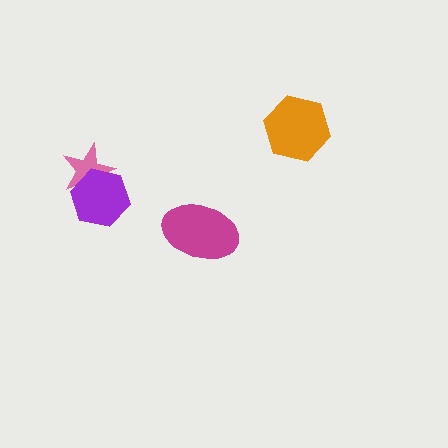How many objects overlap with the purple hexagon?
1 object overlaps with the purple hexagon.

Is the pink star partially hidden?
Yes, it is partially covered by another shape.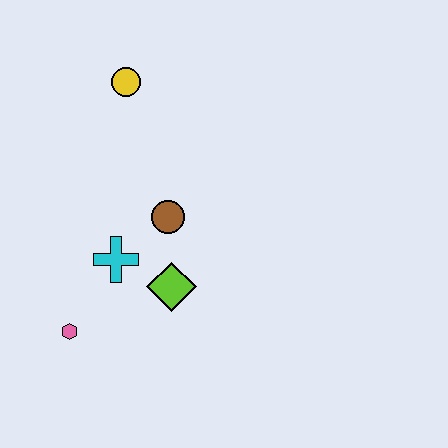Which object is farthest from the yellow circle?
The pink hexagon is farthest from the yellow circle.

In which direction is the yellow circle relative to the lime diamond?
The yellow circle is above the lime diamond.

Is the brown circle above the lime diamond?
Yes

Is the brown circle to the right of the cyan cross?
Yes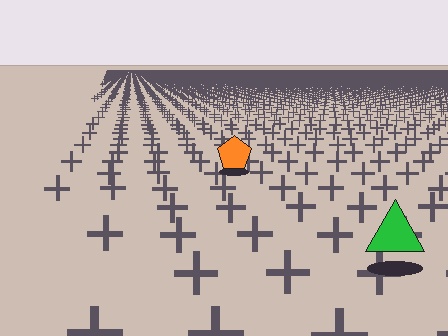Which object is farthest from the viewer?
The orange pentagon is farthest from the viewer. It appears smaller and the ground texture around it is denser.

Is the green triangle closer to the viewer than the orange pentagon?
Yes. The green triangle is closer — you can tell from the texture gradient: the ground texture is coarser near it.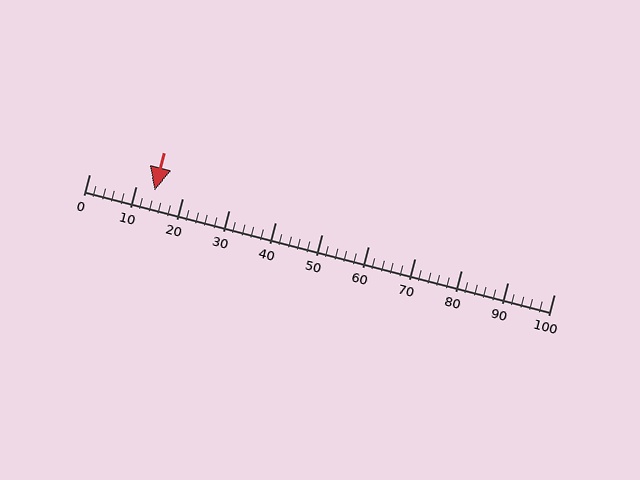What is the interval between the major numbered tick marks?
The major tick marks are spaced 10 units apart.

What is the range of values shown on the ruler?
The ruler shows values from 0 to 100.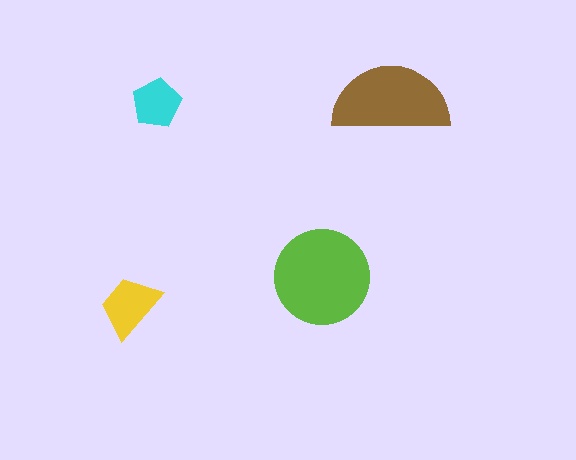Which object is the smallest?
The cyan pentagon.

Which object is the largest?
The lime circle.